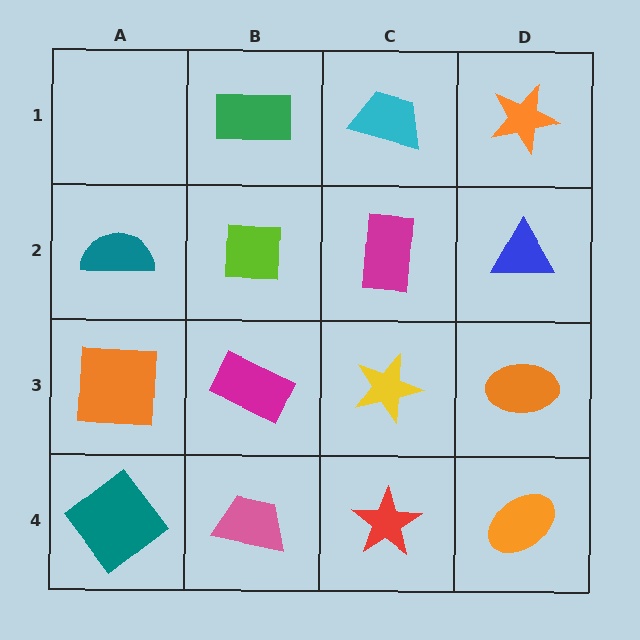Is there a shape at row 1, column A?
No, that cell is empty.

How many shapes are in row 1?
3 shapes.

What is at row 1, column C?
A cyan trapezoid.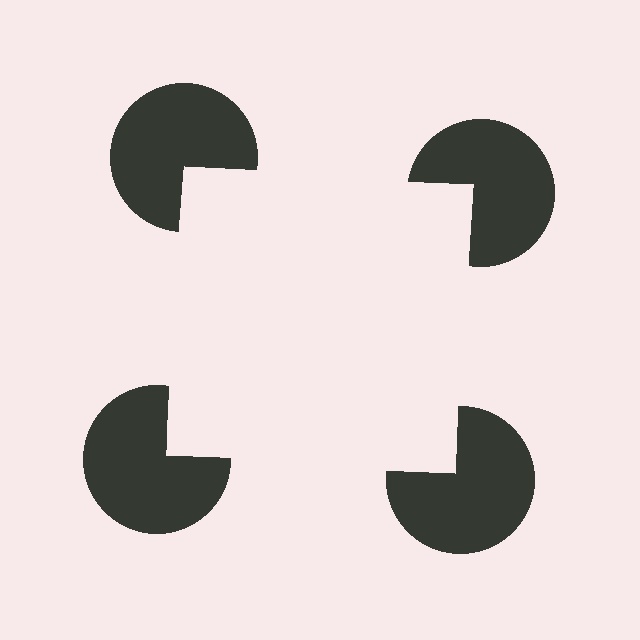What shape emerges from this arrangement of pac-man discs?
An illusory square — its edges are inferred from the aligned wedge cuts in the pac-man discs, not physically drawn.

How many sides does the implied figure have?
4 sides.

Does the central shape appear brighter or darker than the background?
It typically appears slightly brighter than the background, even though no actual brightness change is drawn.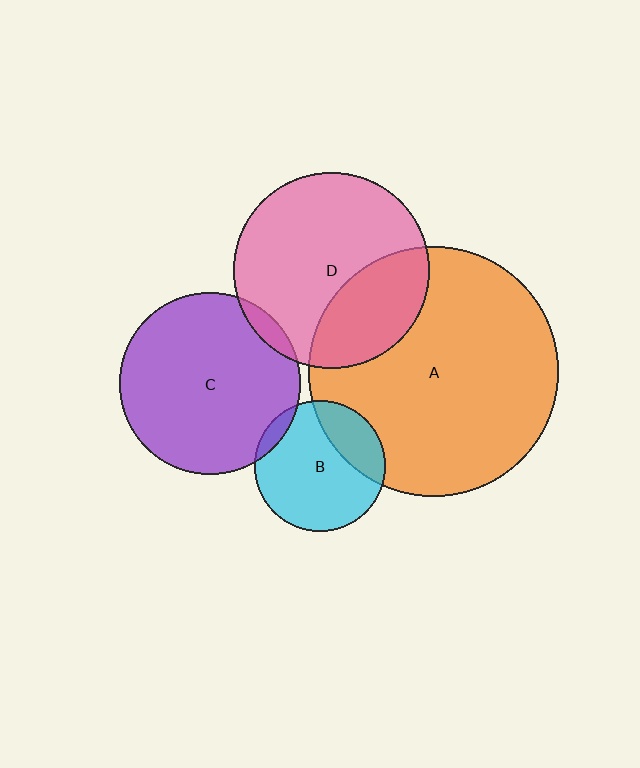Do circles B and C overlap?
Yes.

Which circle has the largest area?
Circle A (orange).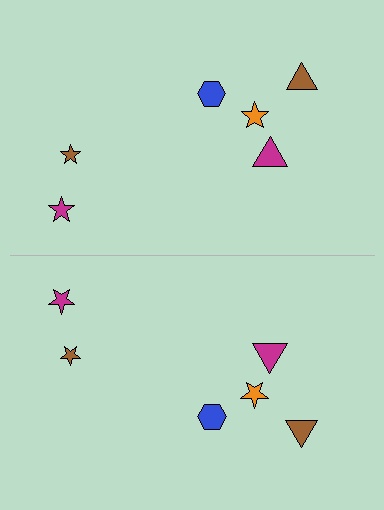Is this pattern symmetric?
Yes, this pattern has bilateral (reflection) symmetry.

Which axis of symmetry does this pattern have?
The pattern has a horizontal axis of symmetry running through the center of the image.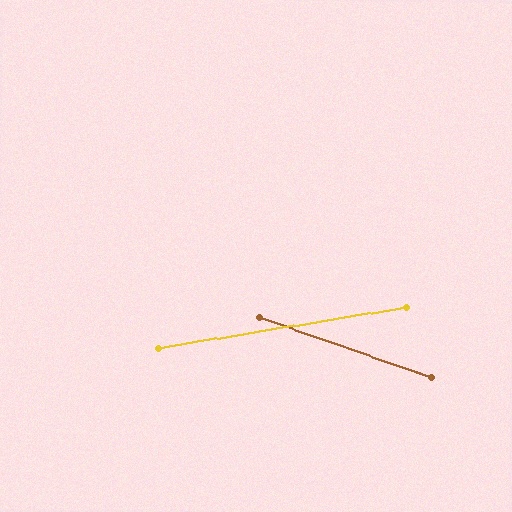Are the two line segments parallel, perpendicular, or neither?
Neither parallel nor perpendicular — they differ by about 29°.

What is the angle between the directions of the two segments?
Approximately 29 degrees.